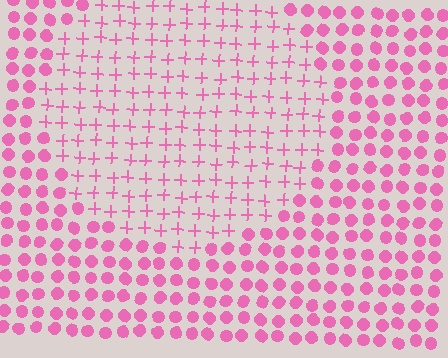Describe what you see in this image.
The image is filled with small pink elements arranged in a uniform grid. A circle-shaped region contains plus signs, while the surrounding area contains circles. The boundary is defined purely by the change in element shape.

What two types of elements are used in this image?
The image uses plus signs inside the circle region and circles outside it.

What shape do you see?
I see a circle.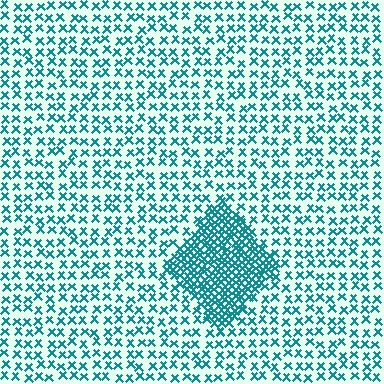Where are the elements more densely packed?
The elements are more densely packed inside the diamond boundary.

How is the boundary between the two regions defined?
The boundary is defined by a change in element density (approximately 2.7x ratio). All elements are the same color, size, and shape.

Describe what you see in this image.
The image contains small teal elements arranged at two different densities. A diamond-shaped region is visible where the elements are more densely packed than the surrounding area.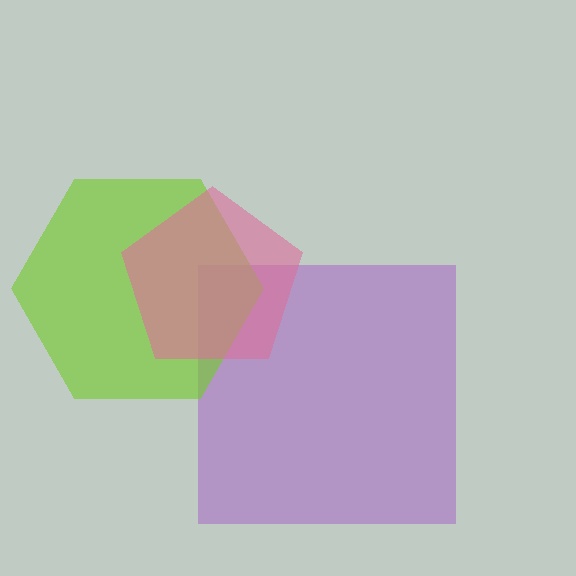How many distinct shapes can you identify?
There are 3 distinct shapes: a purple square, a lime hexagon, a pink pentagon.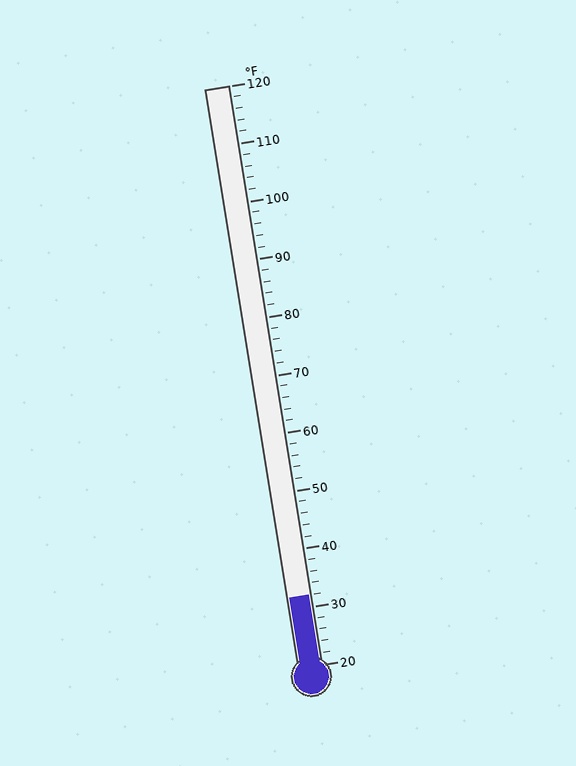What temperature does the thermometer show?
The thermometer shows approximately 32°F.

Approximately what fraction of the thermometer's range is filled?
The thermometer is filled to approximately 10% of its range.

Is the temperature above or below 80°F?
The temperature is below 80°F.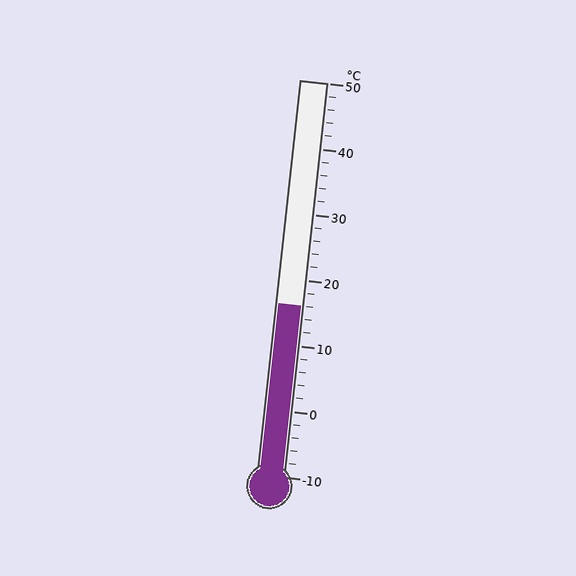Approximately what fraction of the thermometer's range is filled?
The thermometer is filled to approximately 45% of its range.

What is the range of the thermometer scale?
The thermometer scale ranges from -10°C to 50°C.